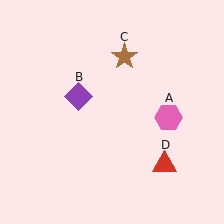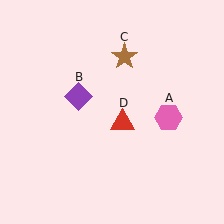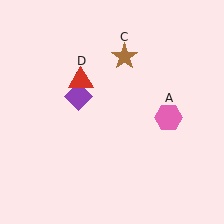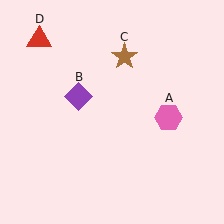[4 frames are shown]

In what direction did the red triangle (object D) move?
The red triangle (object D) moved up and to the left.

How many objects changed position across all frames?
1 object changed position: red triangle (object D).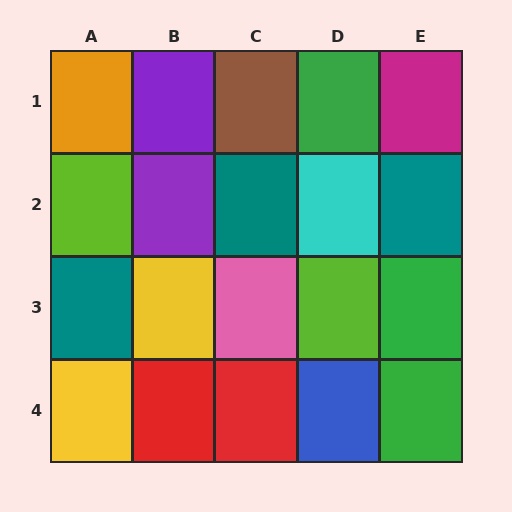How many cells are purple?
2 cells are purple.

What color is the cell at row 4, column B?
Red.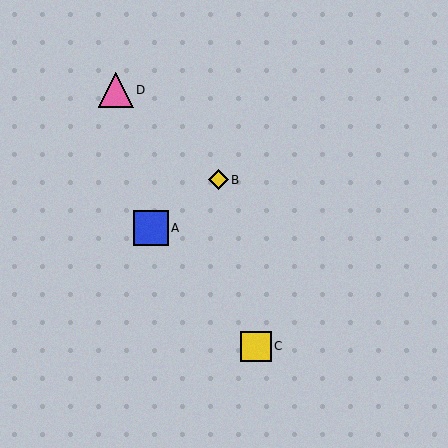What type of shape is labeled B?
Shape B is a yellow diamond.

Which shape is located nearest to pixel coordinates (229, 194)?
The yellow diamond (labeled B) at (218, 180) is nearest to that location.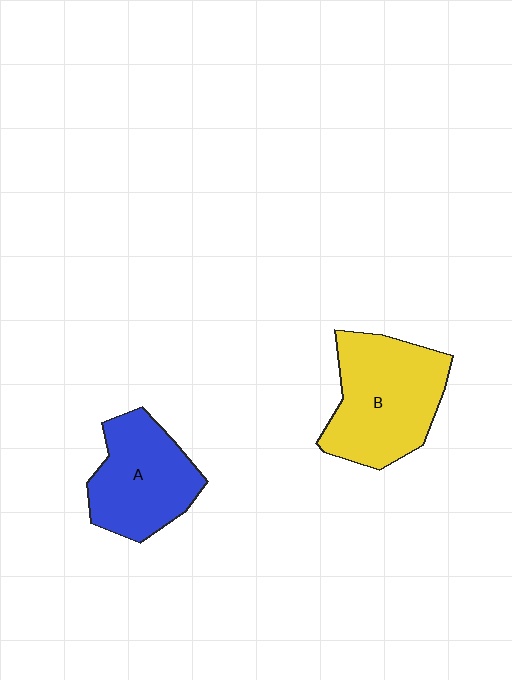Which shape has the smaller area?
Shape A (blue).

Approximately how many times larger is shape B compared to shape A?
Approximately 1.2 times.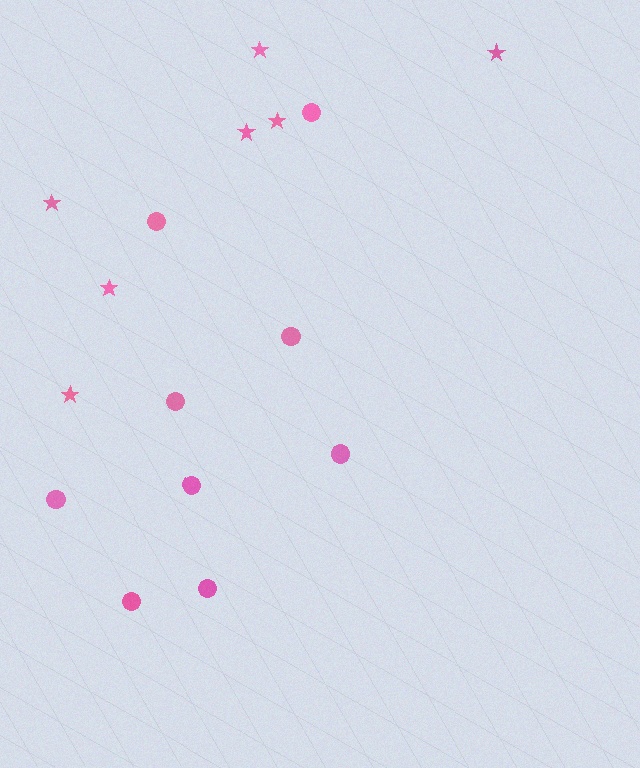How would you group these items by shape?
There are 2 groups: one group of stars (7) and one group of circles (9).